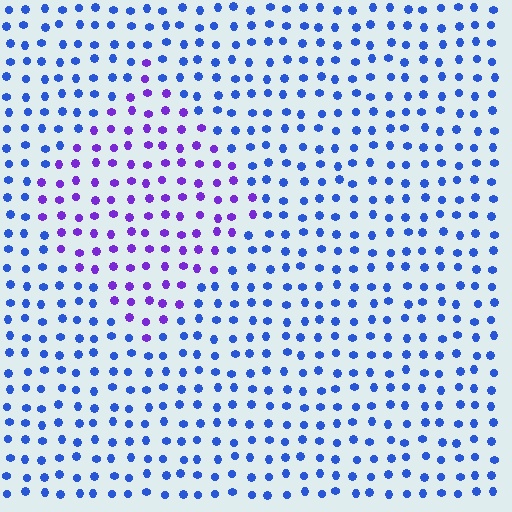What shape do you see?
I see a diamond.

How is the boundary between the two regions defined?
The boundary is defined purely by a slight shift in hue (about 45 degrees). Spacing, size, and orientation are identical on both sides.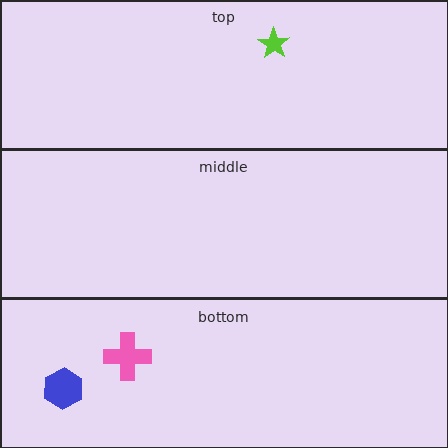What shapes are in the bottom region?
The pink cross, the blue hexagon.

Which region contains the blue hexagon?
The bottom region.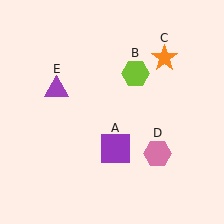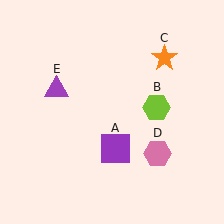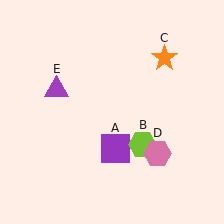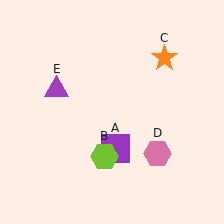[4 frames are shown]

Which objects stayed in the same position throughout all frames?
Purple square (object A) and orange star (object C) and pink hexagon (object D) and purple triangle (object E) remained stationary.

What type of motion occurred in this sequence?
The lime hexagon (object B) rotated clockwise around the center of the scene.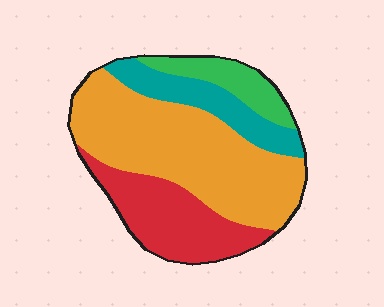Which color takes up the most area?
Orange, at roughly 50%.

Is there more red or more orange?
Orange.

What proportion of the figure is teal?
Teal covers roughly 15% of the figure.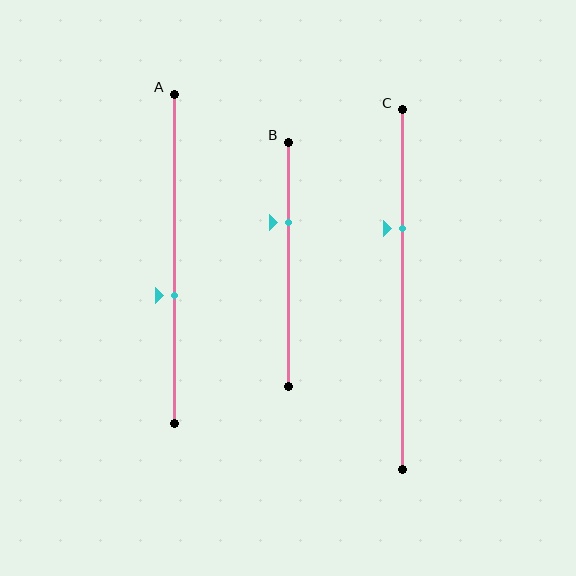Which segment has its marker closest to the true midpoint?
Segment A has its marker closest to the true midpoint.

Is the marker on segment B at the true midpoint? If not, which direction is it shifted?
No, the marker on segment B is shifted upward by about 17% of the segment length.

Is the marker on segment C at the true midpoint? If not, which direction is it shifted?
No, the marker on segment C is shifted upward by about 17% of the segment length.